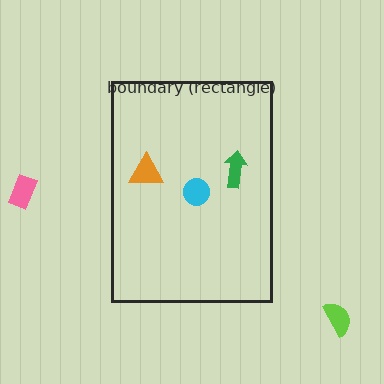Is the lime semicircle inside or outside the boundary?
Outside.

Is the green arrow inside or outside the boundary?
Inside.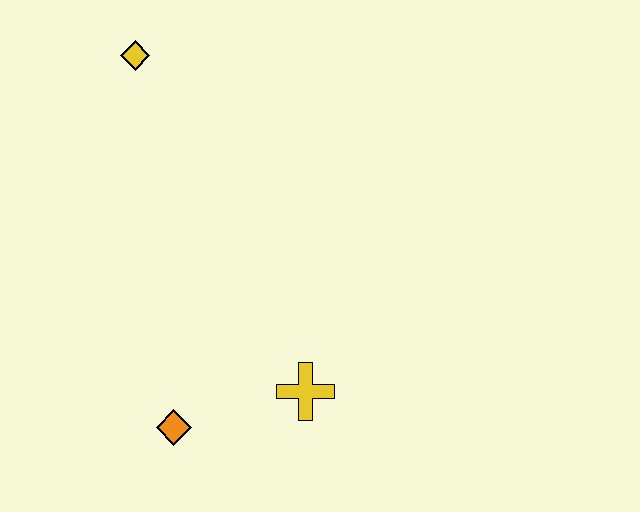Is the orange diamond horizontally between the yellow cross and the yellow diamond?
Yes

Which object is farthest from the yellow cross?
The yellow diamond is farthest from the yellow cross.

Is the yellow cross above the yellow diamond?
No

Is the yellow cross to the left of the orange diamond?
No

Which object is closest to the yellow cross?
The orange diamond is closest to the yellow cross.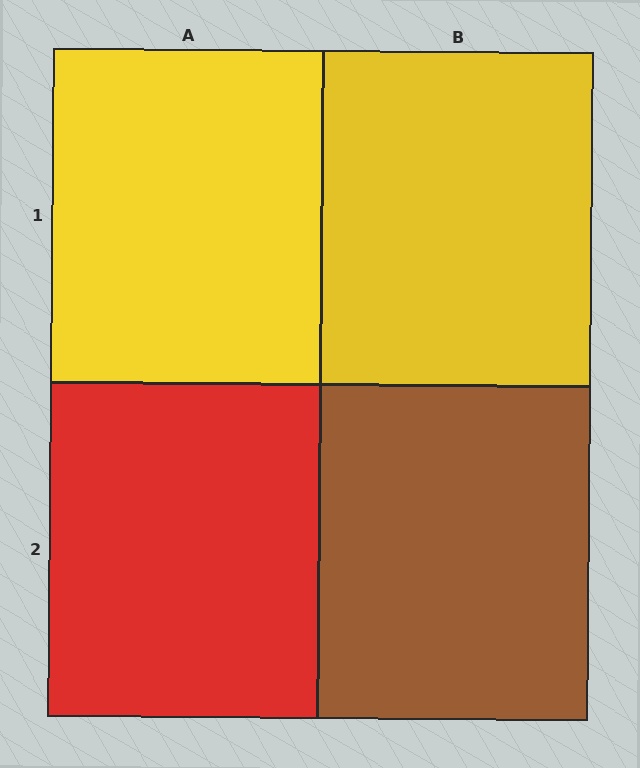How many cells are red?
1 cell is red.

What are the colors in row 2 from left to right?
Red, brown.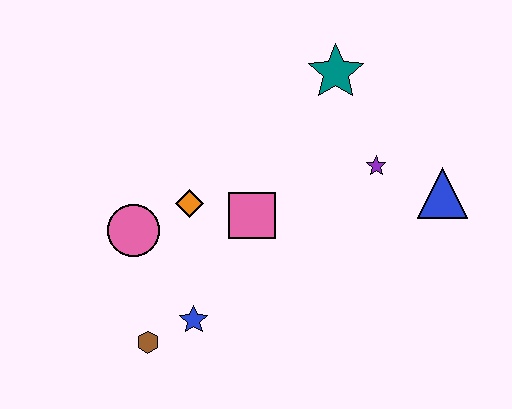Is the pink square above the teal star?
No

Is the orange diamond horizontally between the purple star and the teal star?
No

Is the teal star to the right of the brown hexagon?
Yes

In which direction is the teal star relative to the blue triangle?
The teal star is above the blue triangle.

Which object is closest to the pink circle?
The orange diamond is closest to the pink circle.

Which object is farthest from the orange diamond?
The blue triangle is farthest from the orange diamond.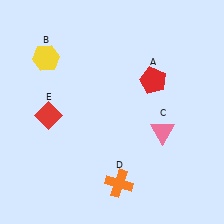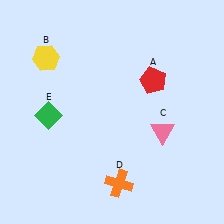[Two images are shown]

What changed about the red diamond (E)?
In Image 1, E is red. In Image 2, it changed to green.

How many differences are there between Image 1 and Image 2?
There is 1 difference between the two images.